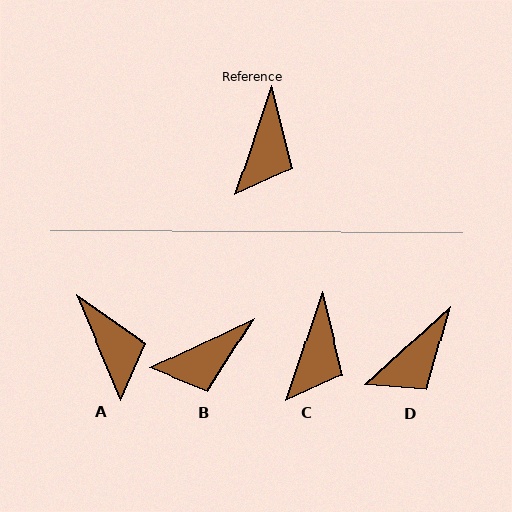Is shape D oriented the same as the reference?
No, it is off by about 30 degrees.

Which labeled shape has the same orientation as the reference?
C.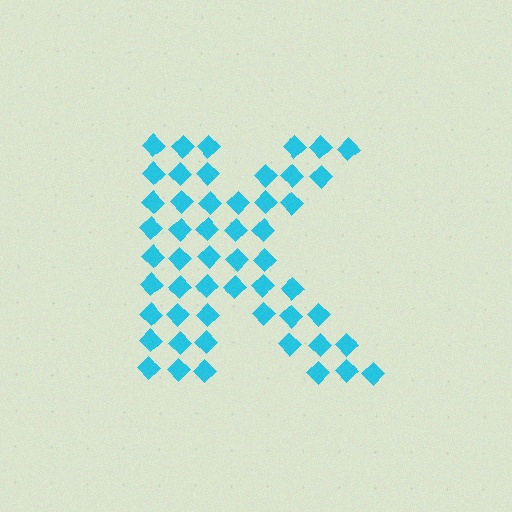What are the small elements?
The small elements are diamonds.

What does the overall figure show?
The overall figure shows the letter K.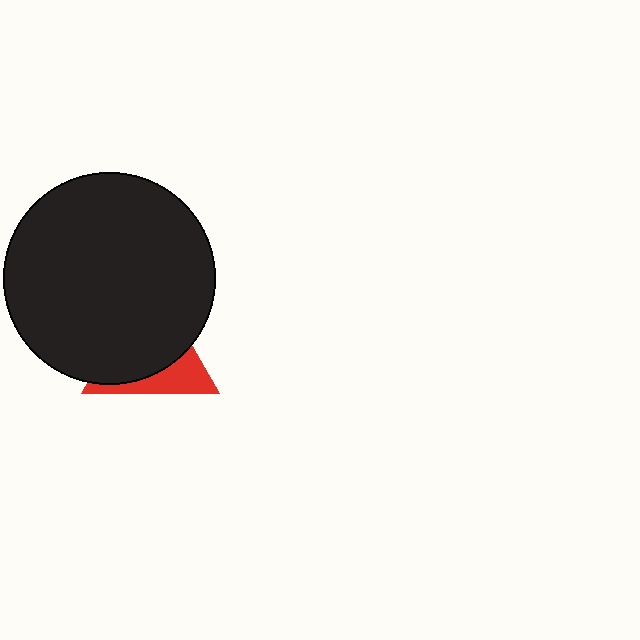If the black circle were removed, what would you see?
You would see the complete red triangle.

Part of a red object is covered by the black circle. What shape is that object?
It is a triangle.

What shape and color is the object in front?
The object in front is a black circle.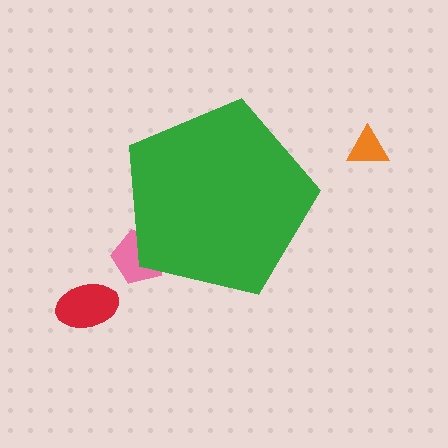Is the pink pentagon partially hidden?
Yes, the pink pentagon is partially hidden behind the green pentagon.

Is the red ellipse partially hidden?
No, the red ellipse is fully visible.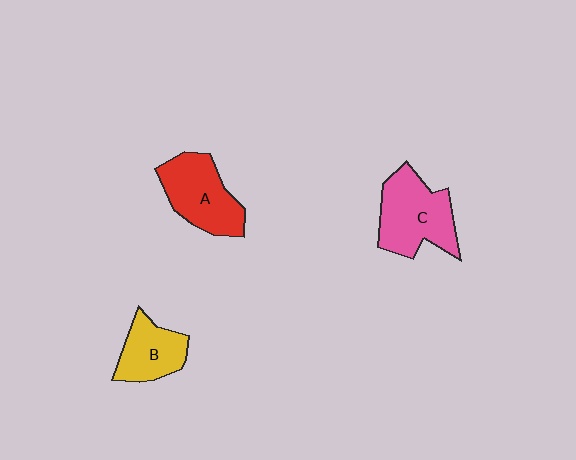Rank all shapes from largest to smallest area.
From largest to smallest: C (pink), A (red), B (yellow).